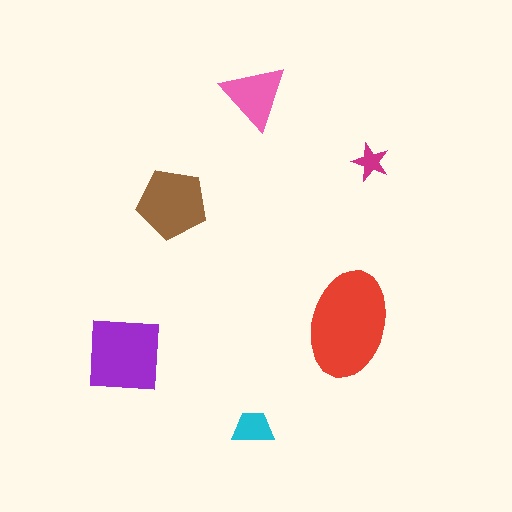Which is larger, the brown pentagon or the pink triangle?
The brown pentagon.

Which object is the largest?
The red ellipse.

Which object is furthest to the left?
The purple square is leftmost.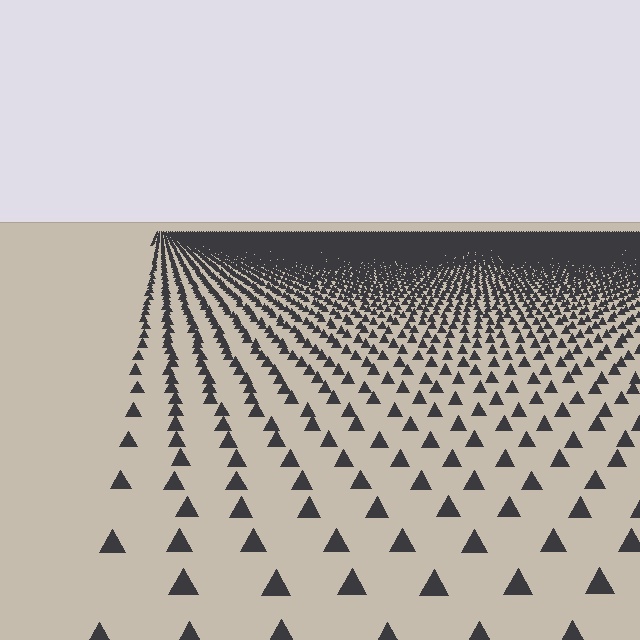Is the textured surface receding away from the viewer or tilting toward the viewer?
The surface is receding away from the viewer. Texture elements get smaller and denser toward the top.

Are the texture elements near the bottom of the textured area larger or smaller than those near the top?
Larger. Near the bottom, elements are closer to the viewer and appear at a bigger on-screen size.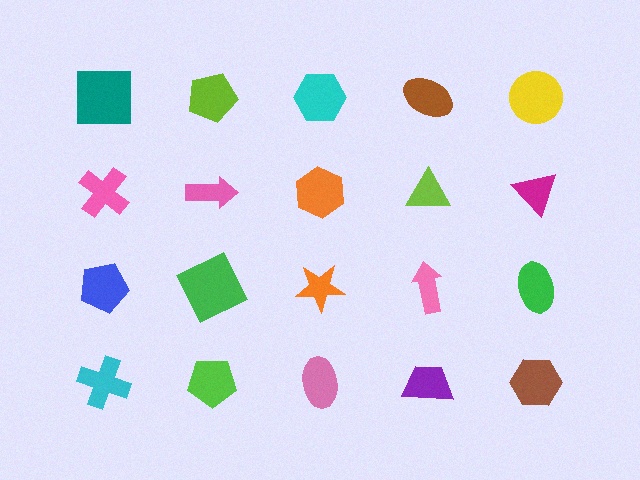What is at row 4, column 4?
A purple trapezoid.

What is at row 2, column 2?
A pink arrow.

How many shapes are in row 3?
5 shapes.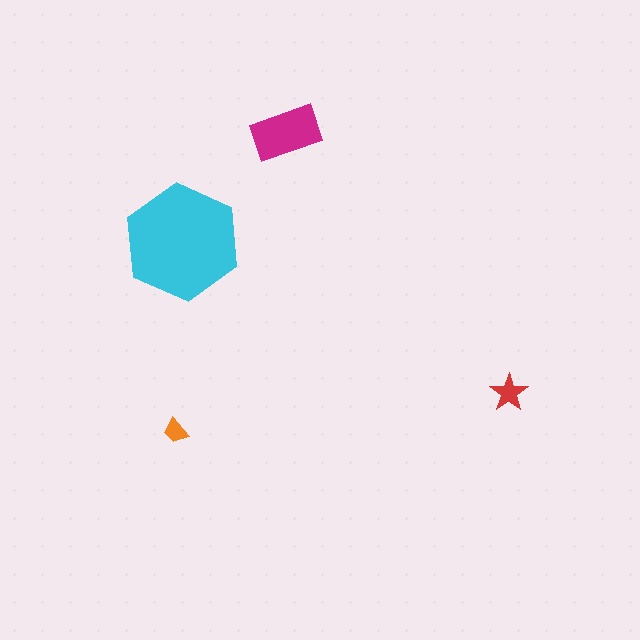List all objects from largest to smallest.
The cyan hexagon, the magenta rectangle, the red star, the orange trapezoid.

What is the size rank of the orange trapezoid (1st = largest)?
4th.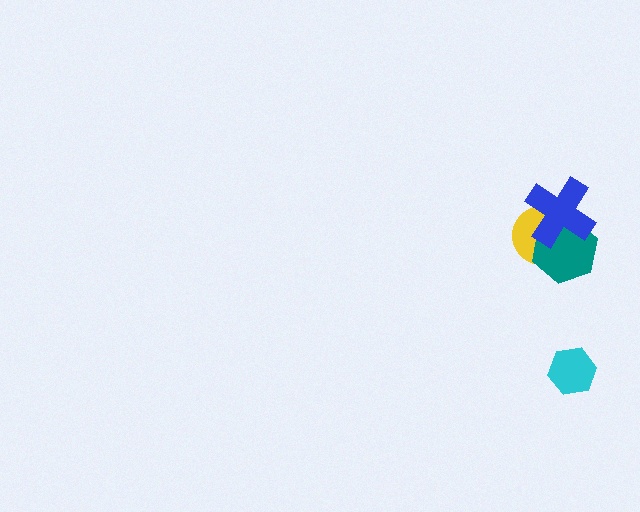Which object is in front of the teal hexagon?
The blue cross is in front of the teal hexagon.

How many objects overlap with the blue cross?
2 objects overlap with the blue cross.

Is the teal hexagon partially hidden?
Yes, it is partially covered by another shape.